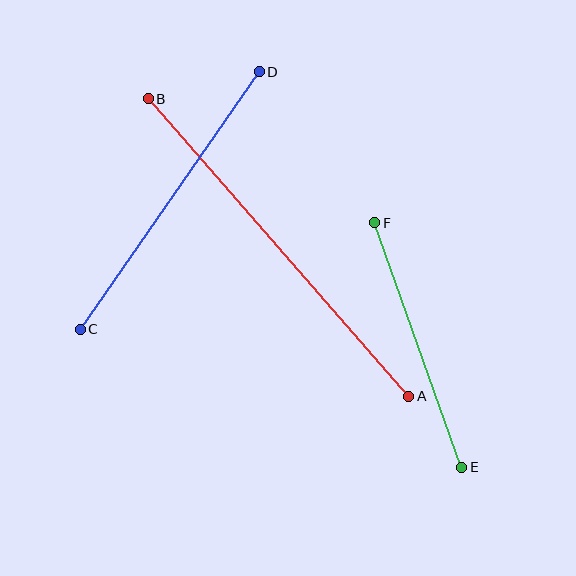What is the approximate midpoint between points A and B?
The midpoint is at approximately (278, 247) pixels.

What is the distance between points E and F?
The distance is approximately 259 pixels.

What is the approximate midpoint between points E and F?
The midpoint is at approximately (418, 345) pixels.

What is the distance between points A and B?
The distance is approximately 395 pixels.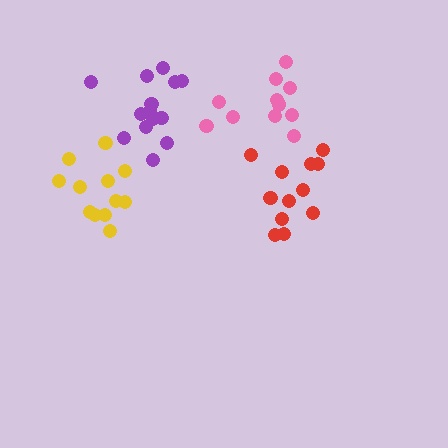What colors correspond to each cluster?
The clusters are colored: purple, red, pink, yellow.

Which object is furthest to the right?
The red cluster is rightmost.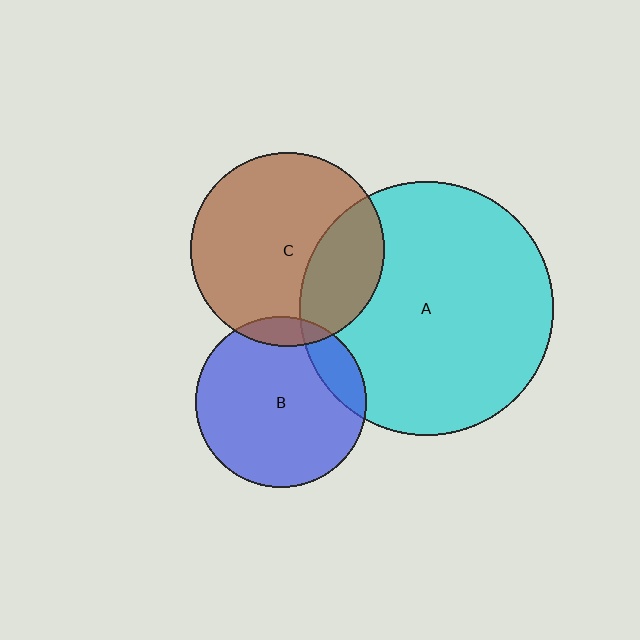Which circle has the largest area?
Circle A (cyan).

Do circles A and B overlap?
Yes.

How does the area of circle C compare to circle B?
Approximately 1.3 times.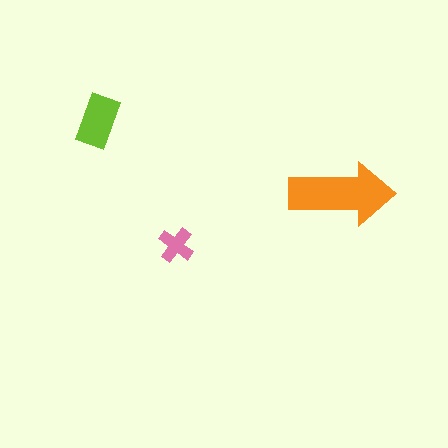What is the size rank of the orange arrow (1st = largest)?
1st.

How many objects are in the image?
There are 3 objects in the image.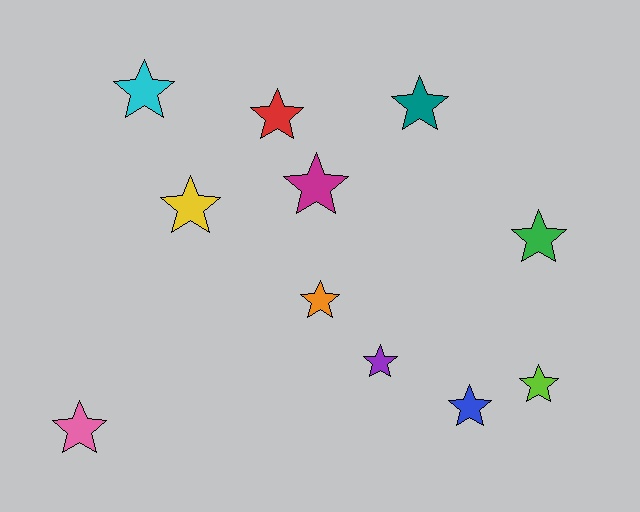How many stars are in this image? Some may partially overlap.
There are 11 stars.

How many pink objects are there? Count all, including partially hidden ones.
There is 1 pink object.